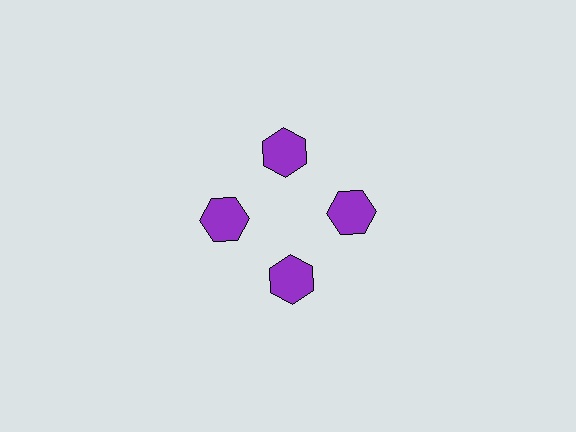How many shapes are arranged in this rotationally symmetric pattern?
There are 4 shapes, arranged in 4 groups of 1.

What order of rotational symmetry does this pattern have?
This pattern has 4-fold rotational symmetry.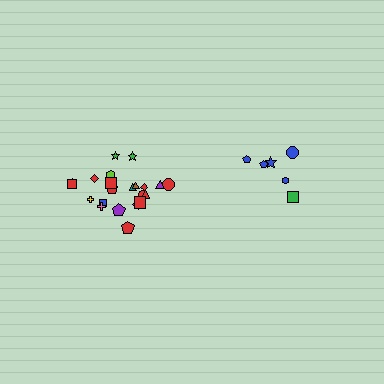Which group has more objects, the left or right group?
The left group.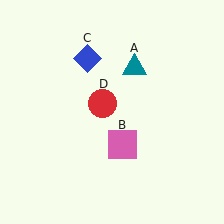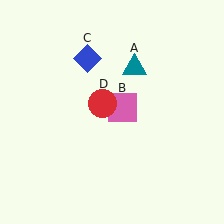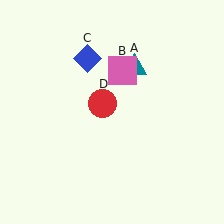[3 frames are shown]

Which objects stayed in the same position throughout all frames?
Teal triangle (object A) and blue diamond (object C) and red circle (object D) remained stationary.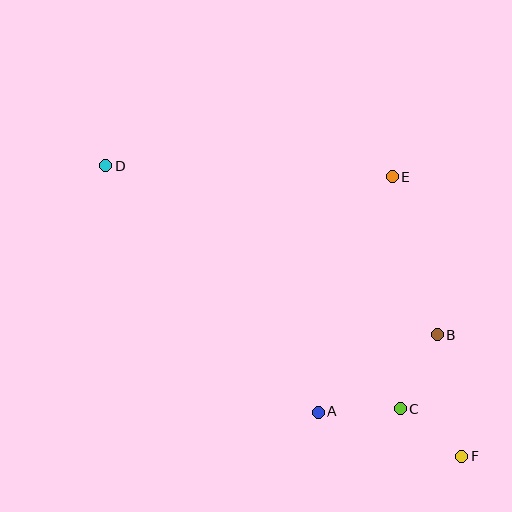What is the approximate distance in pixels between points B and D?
The distance between B and D is approximately 371 pixels.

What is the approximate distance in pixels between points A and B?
The distance between A and B is approximately 142 pixels.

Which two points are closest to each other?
Points C and F are closest to each other.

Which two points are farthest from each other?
Points D and F are farthest from each other.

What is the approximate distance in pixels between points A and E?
The distance between A and E is approximately 246 pixels.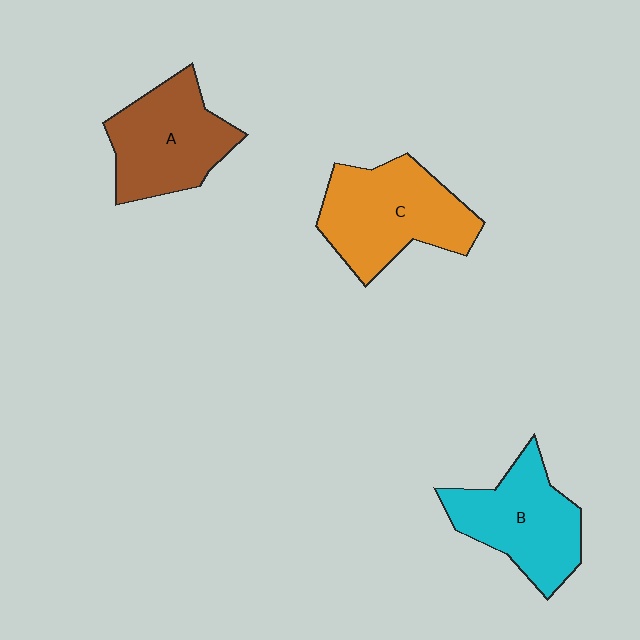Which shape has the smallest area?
Shape A (brown).